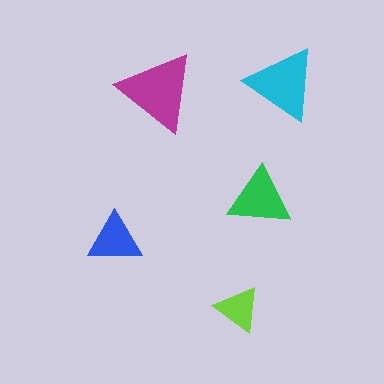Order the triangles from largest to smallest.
the magenta one, the cyan one, the green one, the blue one, the lime one.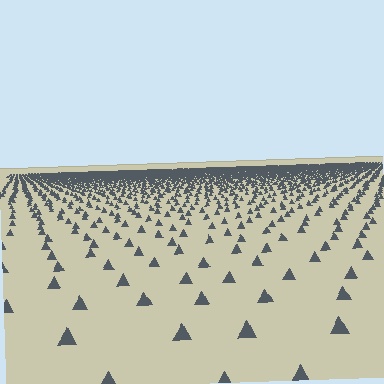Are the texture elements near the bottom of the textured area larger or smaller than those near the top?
Larger. Near the bottom, elements are closer to the viewer and appear at a bigger on-screen size.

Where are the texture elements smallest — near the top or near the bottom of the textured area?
Near the top.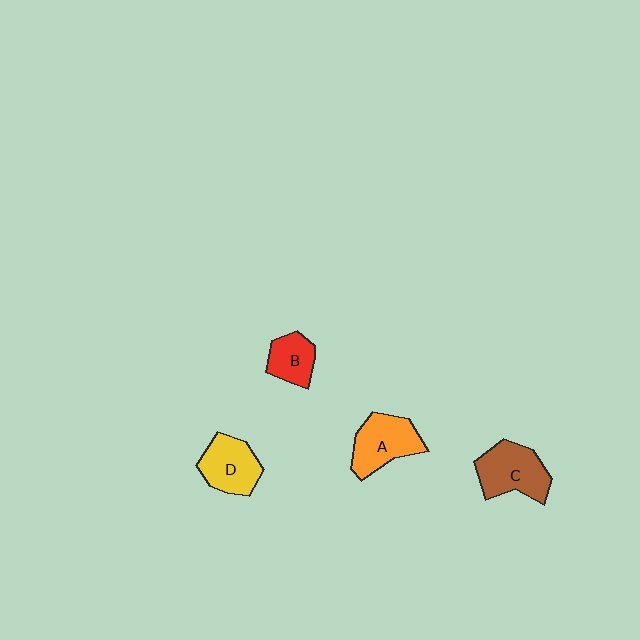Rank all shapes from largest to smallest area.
From largest to smallest: C (brown), A (orange), D (yellow), B (red).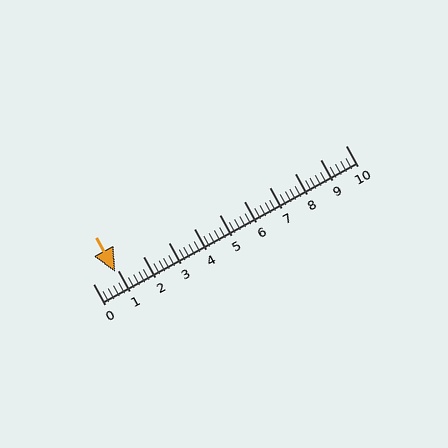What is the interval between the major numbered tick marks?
The major tick marks are spaced 1 units apart.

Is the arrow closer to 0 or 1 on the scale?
The arrow is closer to 1.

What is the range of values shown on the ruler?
The ruler shows values from 0 to 10.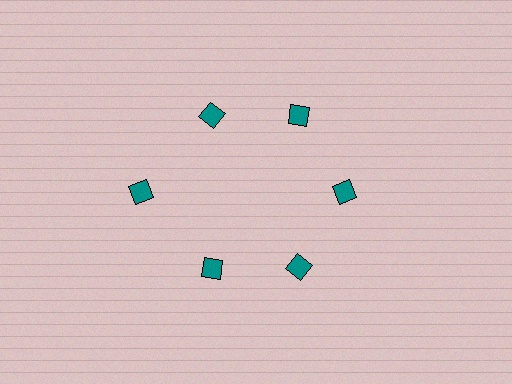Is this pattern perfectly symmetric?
No. The 6 teal diamonds are arranged in a ring, but one element near the 9 o'clock position is pushed outward from the center, breaking the 6-fold rotational symmetry.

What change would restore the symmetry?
The symmetry would be restored by moving it inward, back onto the ring so that all 6 diamonds sit at equal angles and equal distance from the center.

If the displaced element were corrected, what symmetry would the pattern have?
It would have 6-fold rotational symmetry — the pattern would map onto itself every 60 degrees.